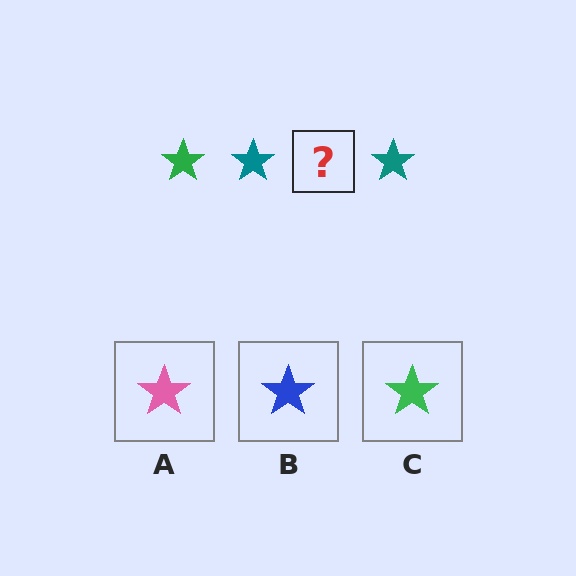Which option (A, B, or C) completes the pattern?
C.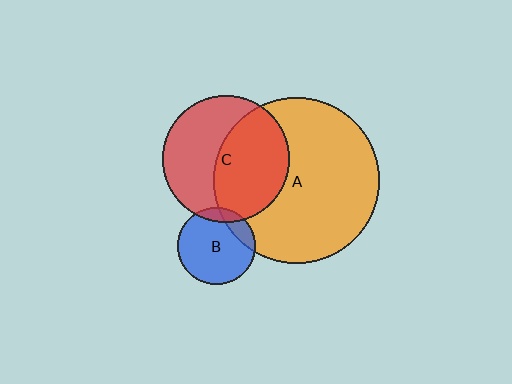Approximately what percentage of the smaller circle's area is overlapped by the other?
Approximately 15%.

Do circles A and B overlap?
Yes.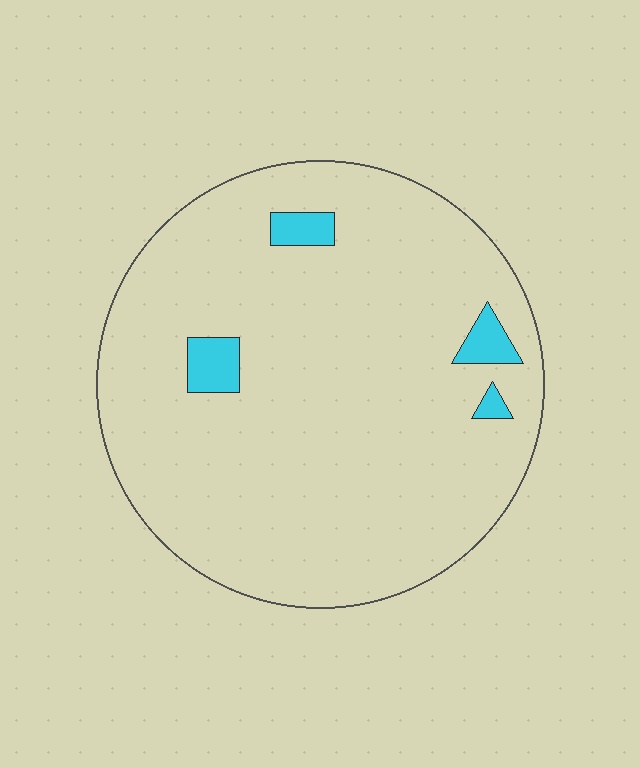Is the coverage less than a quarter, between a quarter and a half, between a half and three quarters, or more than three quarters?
Less than a quarter.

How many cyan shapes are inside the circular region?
4.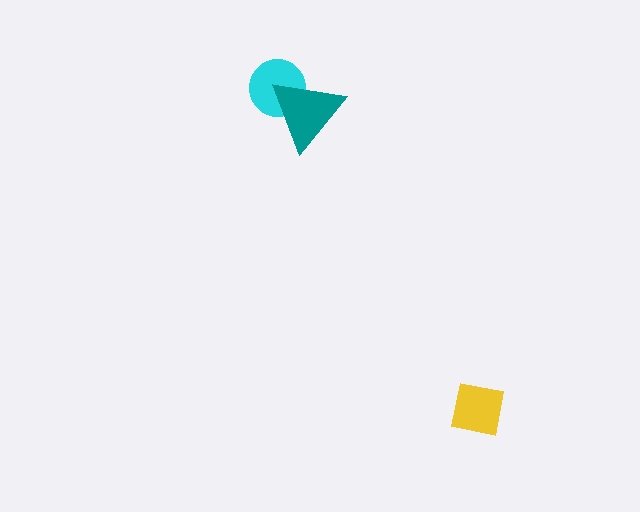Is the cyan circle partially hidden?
Yes, it is partially covered by another shape.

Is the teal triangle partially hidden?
No, no other shape covers it.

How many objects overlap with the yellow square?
0 objects overlap with the yellow square.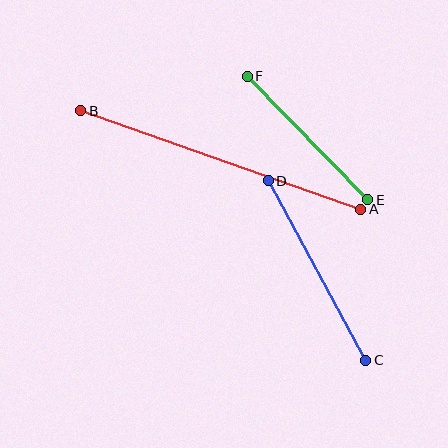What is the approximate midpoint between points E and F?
The midpoint is at approximately (307, 138) pixels.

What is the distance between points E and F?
The distance is approximately 173 pixels.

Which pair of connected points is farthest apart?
Points A and B are farthest apart.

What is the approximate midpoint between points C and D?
The midpoint is at approximately (317, 271) pixels.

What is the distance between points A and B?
The distance is approximately 297 pixels.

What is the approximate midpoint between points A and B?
The midpoint is at approximately (221, 160) pixels.